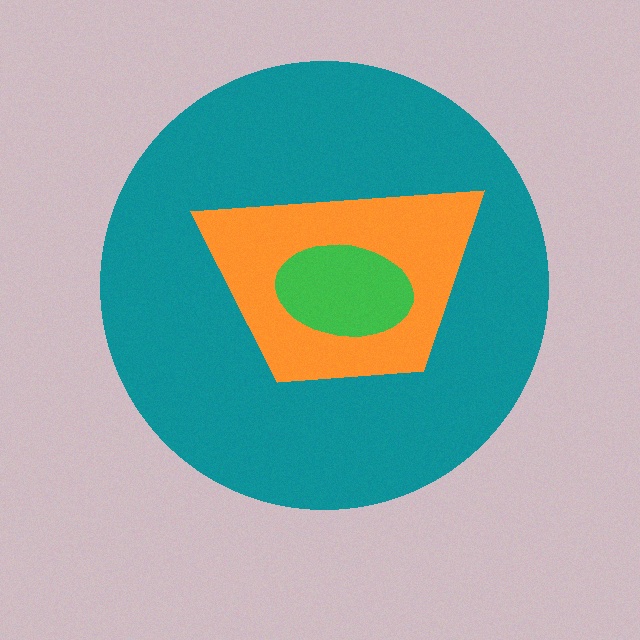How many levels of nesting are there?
3.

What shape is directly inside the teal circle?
The orange trapezoid.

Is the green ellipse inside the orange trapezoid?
Yes.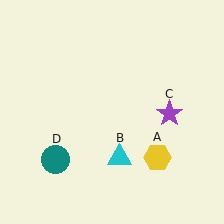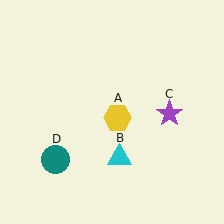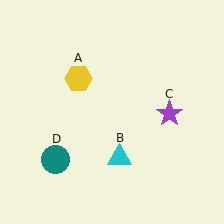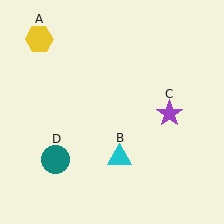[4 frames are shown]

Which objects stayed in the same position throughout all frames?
Cyan triangle (object B) and purple star (object C) and teal circle (object D) remained stationary.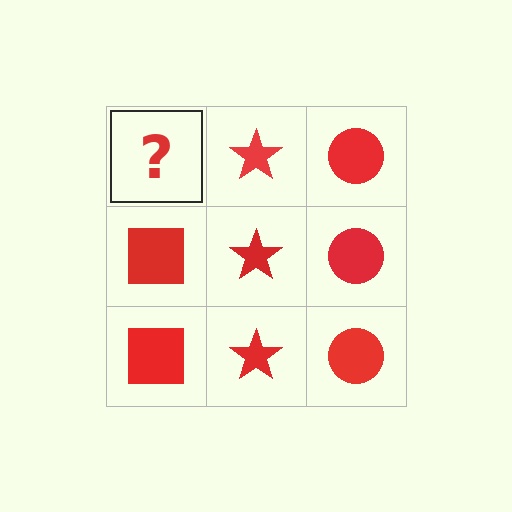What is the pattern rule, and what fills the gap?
The rule is that each column has a consistent shape. The gap should be filled with a red square.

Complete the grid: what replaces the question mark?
The question mark should be replaced with a red square.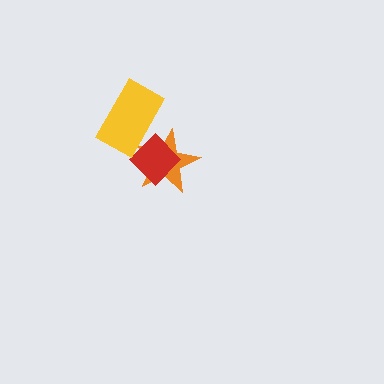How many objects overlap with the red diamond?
2 objects overlap with the red diamond.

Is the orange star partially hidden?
Yes, it is partially covered by another shape.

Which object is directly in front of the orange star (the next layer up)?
The red diamond is directly in front of the orange star.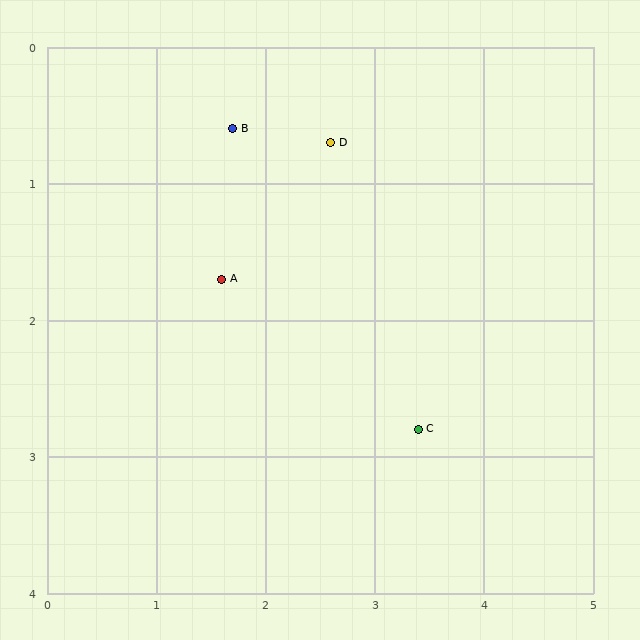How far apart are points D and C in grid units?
Points D and C are about 2.2 grid units apart.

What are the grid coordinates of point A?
Point A is at approximately (1.6, 1.7).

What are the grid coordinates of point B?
Point B is at approximately (1.7, 0.6).